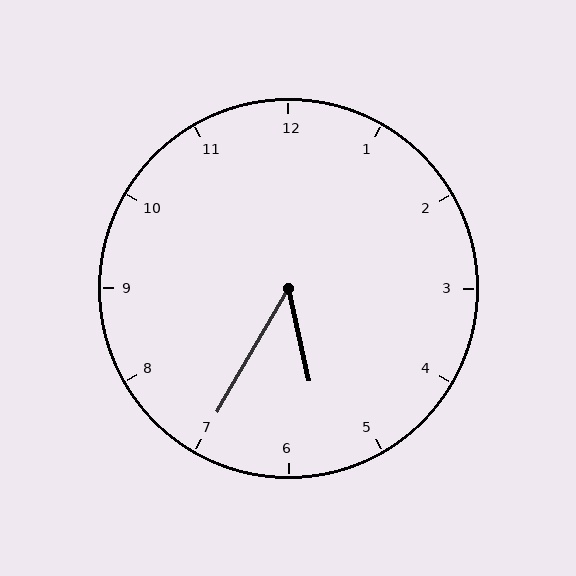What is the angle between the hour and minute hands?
Approximately 42 degrees.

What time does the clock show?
5:35.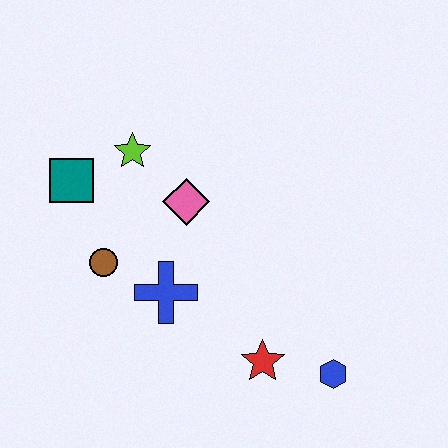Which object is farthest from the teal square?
The blue hexagon is farthest from the teal square.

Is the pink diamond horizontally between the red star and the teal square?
Yes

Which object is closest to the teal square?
The lime star is closest to the teal square.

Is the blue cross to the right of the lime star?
Yes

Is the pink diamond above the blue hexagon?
Yes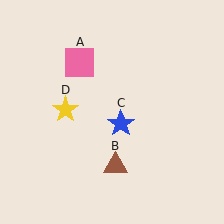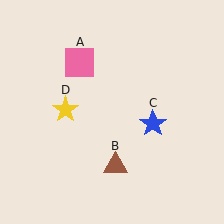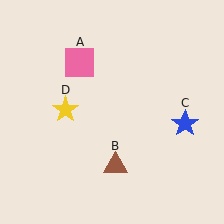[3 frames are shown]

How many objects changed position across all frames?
1 object changed position: blue star (object C).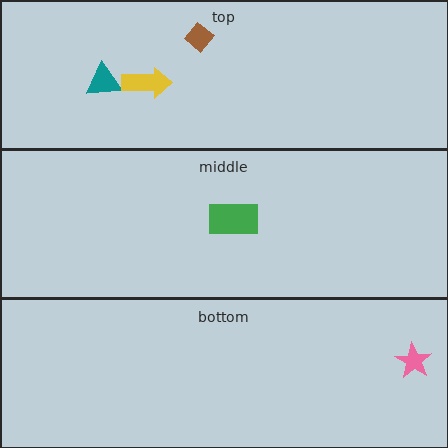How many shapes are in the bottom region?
1.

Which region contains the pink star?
The bottom region.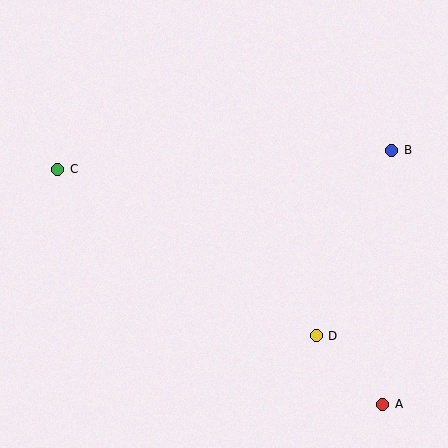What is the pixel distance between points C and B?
The distance between C and B is 335 pixels.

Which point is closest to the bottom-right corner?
Point A is closest to the bottom-right corner.